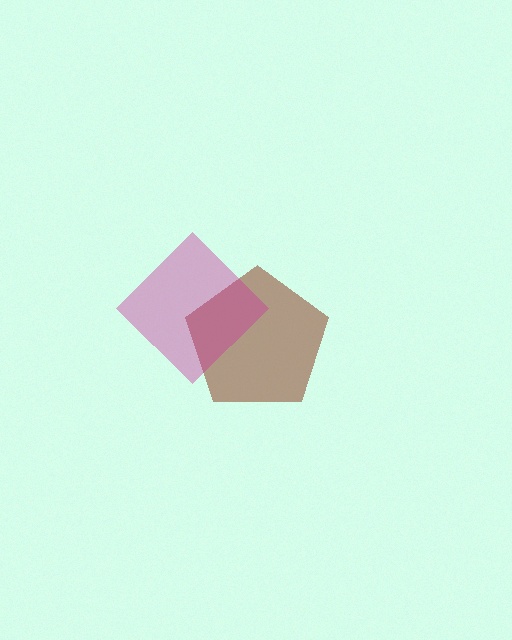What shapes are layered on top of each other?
The layered shapes are: a brown pentagon, a magenta diamond.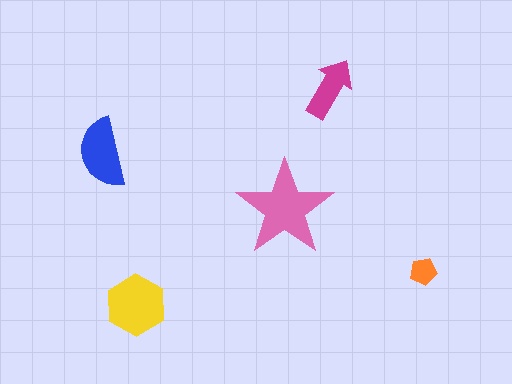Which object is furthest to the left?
The blue semicircle is leftmost.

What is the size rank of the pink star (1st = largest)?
1st.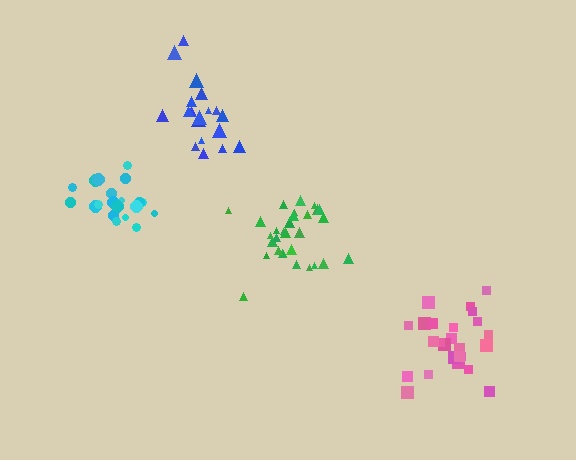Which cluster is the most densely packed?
Green.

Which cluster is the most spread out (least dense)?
Blue.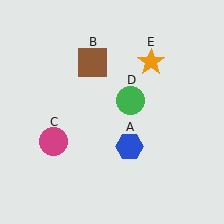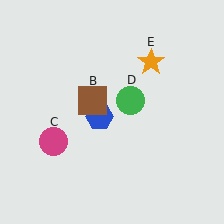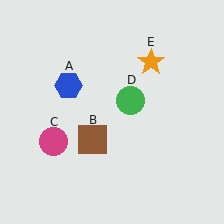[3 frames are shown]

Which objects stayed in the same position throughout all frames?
Magenta circle (object C) and green circle (object D) and orange star (object E) remained stationary.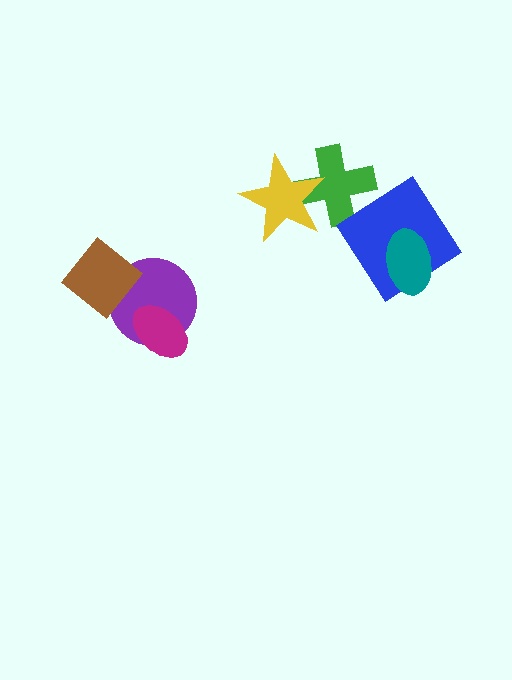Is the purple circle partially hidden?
Yes, it is partially covered by another shape.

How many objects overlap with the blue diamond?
1 object overlaps with the blue diamond.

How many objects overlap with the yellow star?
1 object overlaps with the yellow star.